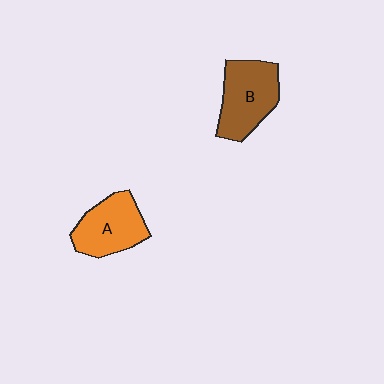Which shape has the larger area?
Shape B (brown).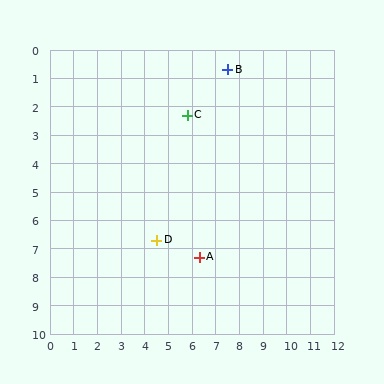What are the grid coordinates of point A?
Point A is at approximately (6.3, 7.3).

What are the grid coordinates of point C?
Point C is at approximately (5.8, 2.3).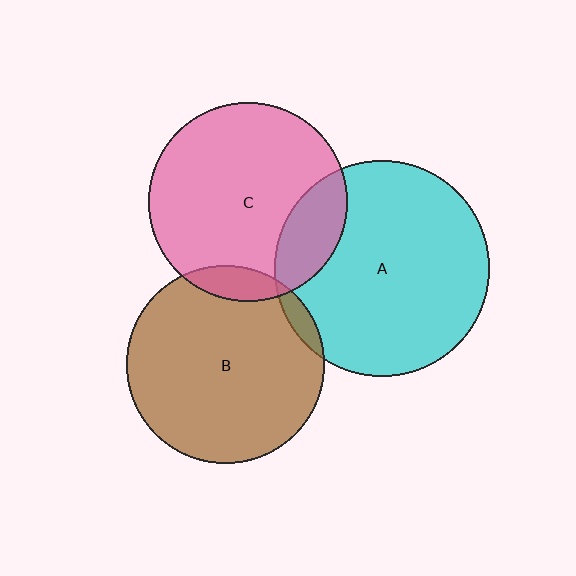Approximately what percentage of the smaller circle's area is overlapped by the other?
Approximately 5%.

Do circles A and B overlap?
Yes.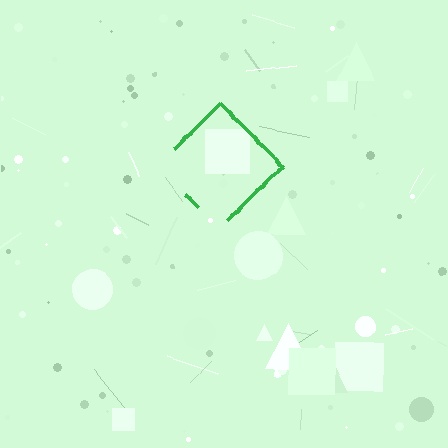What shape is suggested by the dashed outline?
The dashed outline suggests a diamond.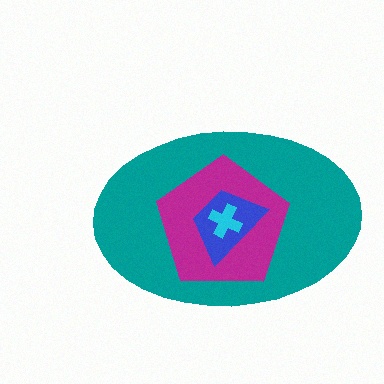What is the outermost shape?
The teal ellipse.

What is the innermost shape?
The cyan cross.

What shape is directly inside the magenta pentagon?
The blue trapezoid.